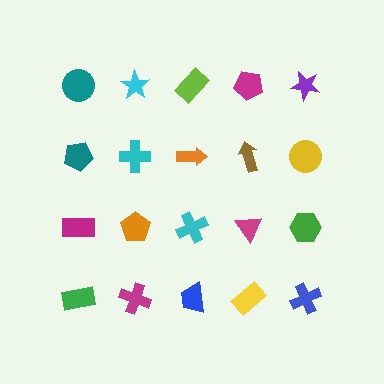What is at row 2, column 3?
An orange arrow.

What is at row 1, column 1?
A teal circle.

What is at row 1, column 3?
A lime rectangle.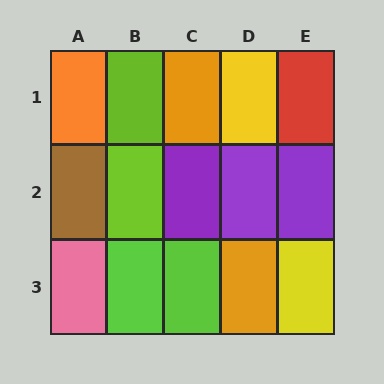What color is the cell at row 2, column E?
Purple.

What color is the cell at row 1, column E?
Red.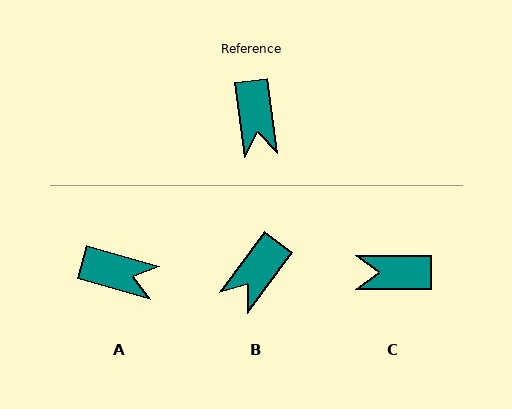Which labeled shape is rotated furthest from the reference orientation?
C, about 97 degrees away.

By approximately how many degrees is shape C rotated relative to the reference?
Approximately 97 degrees clockwise.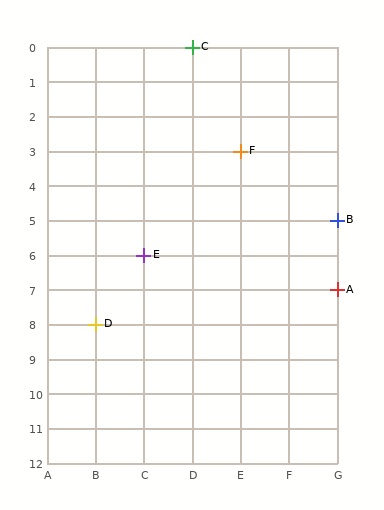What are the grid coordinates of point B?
Point B is at grid coordinates (G, 5).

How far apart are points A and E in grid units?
Points A and E are 4 columns and 1 row apart (about 4.1 grid units diagonally).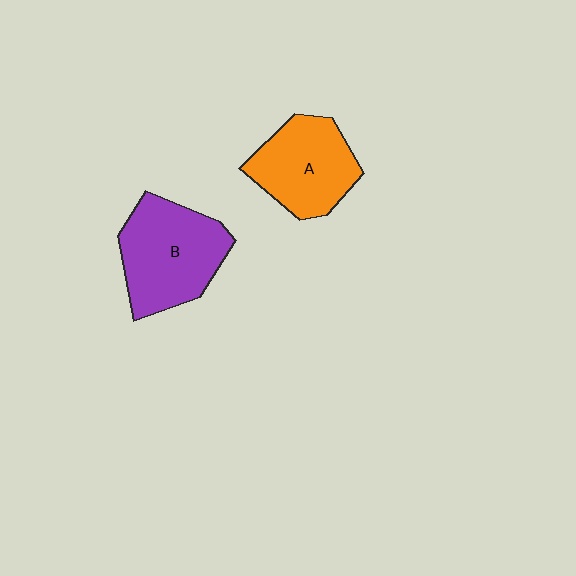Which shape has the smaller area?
Shape A (orange).